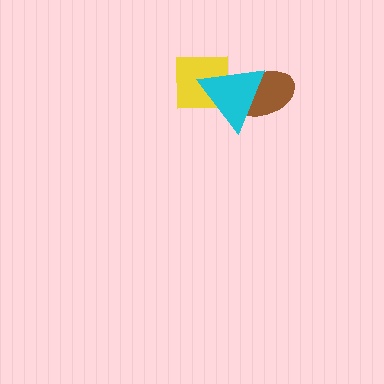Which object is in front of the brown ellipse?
The cyan triangle is in front of the brown ellipse.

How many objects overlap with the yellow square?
1 object overlaps with the yellow square.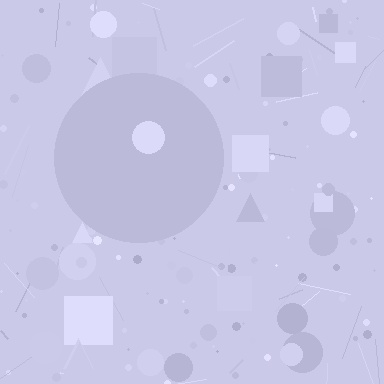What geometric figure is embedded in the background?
A circle is embedded in the background.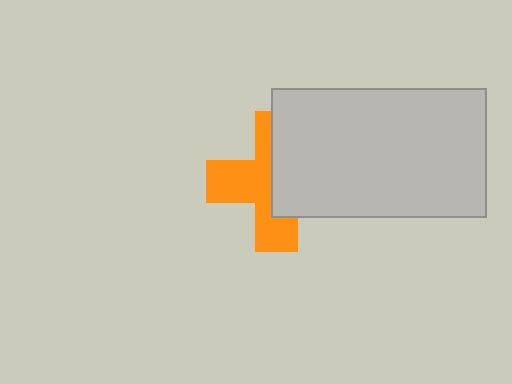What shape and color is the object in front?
The object in front is a light gray rectangle.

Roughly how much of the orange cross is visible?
About half of it is visible (roughly 52%).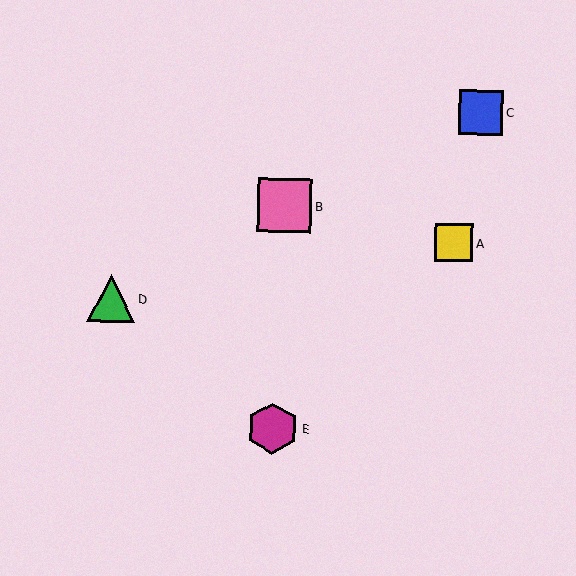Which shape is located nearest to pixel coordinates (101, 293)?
The green triangle (labeled D) at (111, 298) is nearest to that location.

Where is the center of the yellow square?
The center of the yellow square is at (454, 243).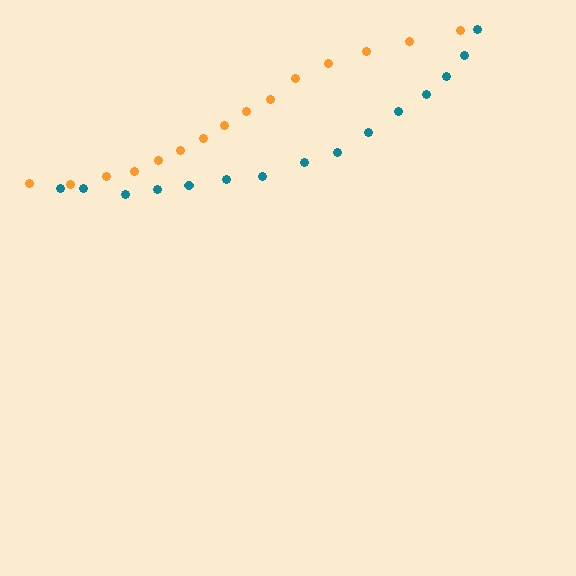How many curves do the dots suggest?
There are 2 distinct paths.